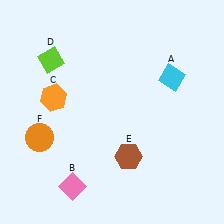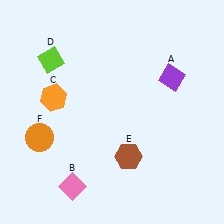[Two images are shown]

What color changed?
The diamond (A) changed from cyan in Image 1 to purple in Image 2.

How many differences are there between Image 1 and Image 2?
There is 1 difference between the two images.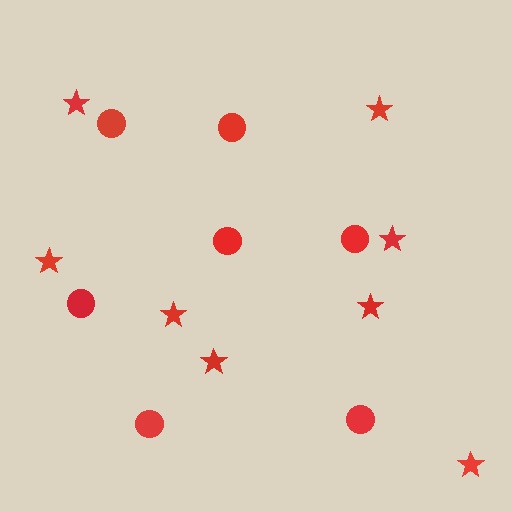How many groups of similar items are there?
There are 2 groups: one group of stars (8) and one group of circles (7).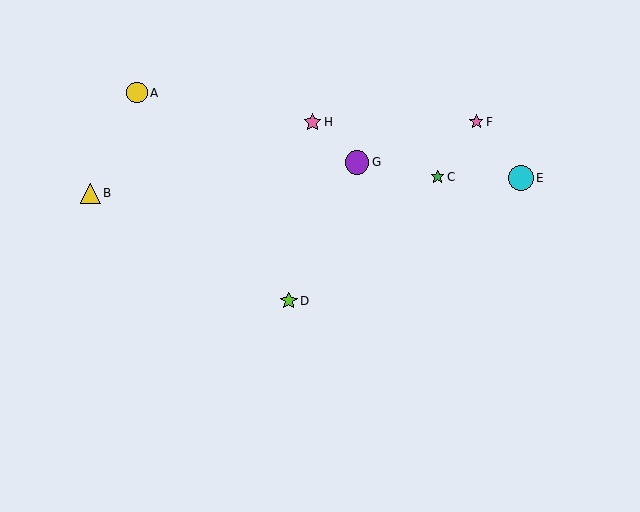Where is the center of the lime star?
The center of the lime star is at (289, 301).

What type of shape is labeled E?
Shape E is a cyan circle.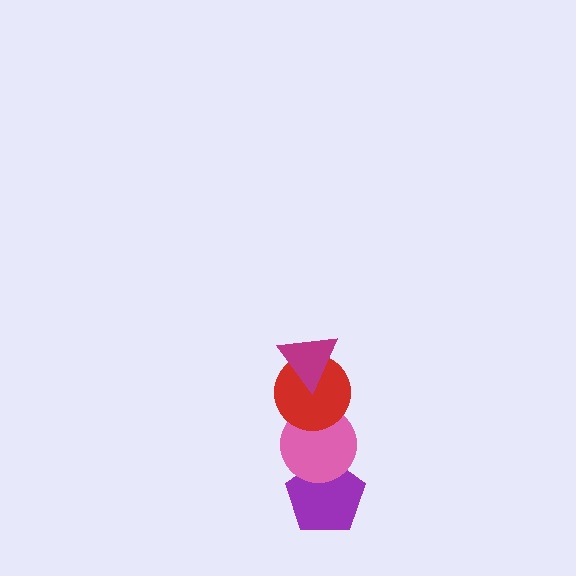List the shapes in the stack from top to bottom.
From top to bottom: the magenta triangle, the red circle, the pink circle, the purple pentagon.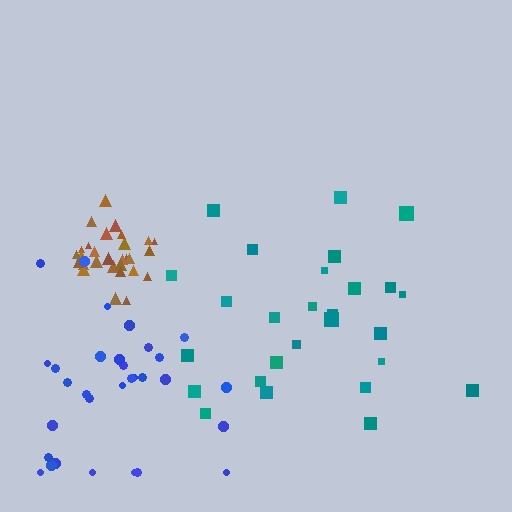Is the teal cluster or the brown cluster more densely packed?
Brown.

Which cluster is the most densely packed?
Brown.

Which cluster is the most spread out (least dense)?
Teal.